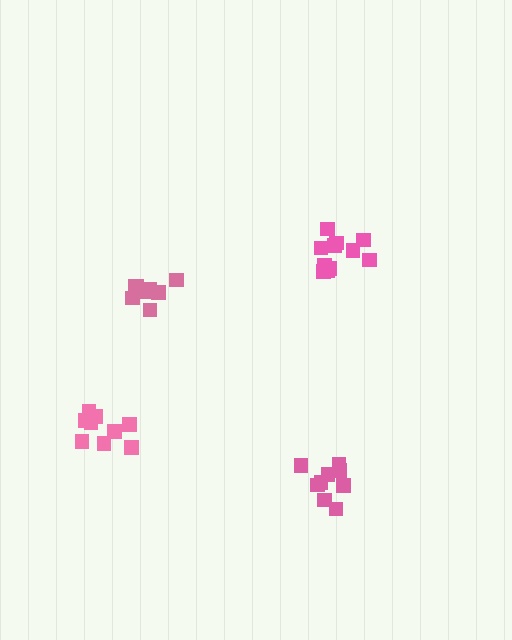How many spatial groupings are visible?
There are 4 spatial groupings.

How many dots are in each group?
Group 1: 8 dots, Group 2: 9 dots, Group 3: 11 dots, Group 4: 10 dots (38 total).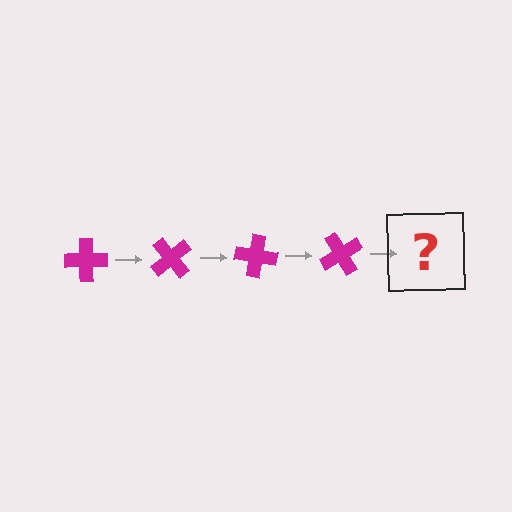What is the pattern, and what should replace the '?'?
The pattern is that the cross rotates 50 degrees each step. The '?' should be a magenta cross rotated 200 degrees.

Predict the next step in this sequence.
The next step is a magenta cross rotated 200 degrees.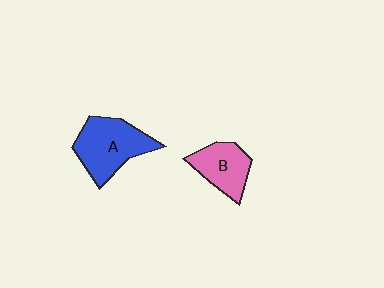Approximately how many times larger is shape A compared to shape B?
Approximately 1.5 times.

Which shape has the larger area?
Shape A (blue).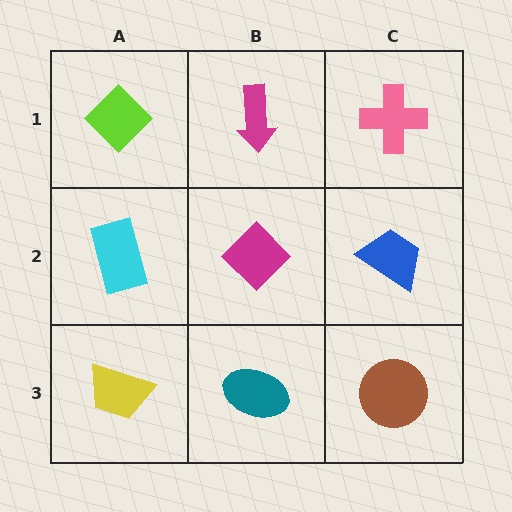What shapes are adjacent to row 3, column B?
A magenta diamond (row 2, column B), a yellow trapezoid (row 3, column A), a brown circle (row 3, column C).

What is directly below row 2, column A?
A yellow trapezoid.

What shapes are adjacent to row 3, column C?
A blue trapezoid (row 2, column C), a teal ellipse (row 3, column B).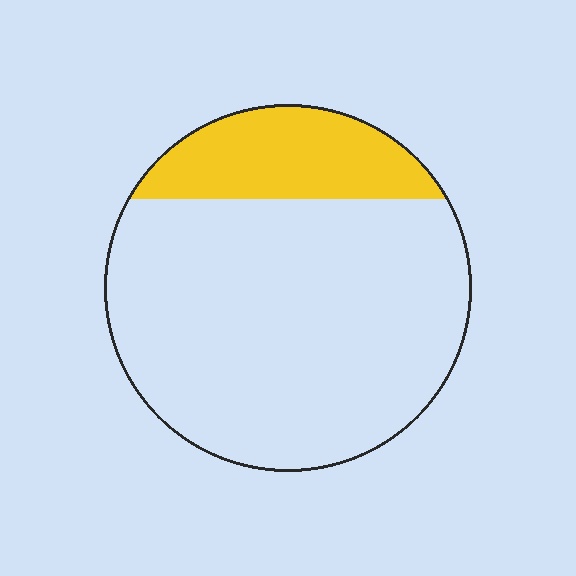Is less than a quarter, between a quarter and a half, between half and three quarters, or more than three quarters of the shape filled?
Less than a quarter.